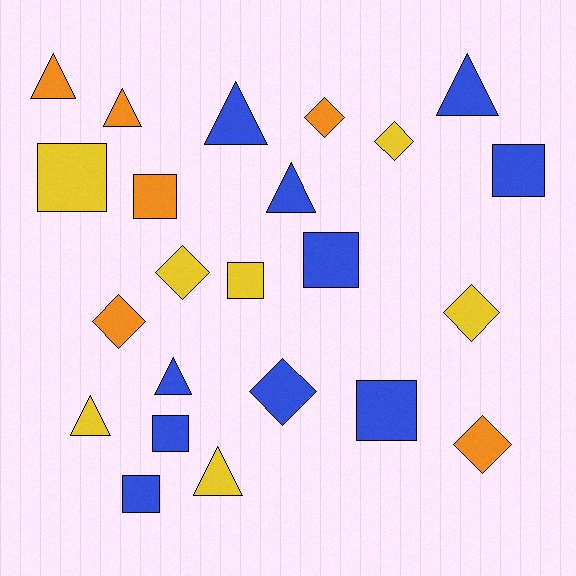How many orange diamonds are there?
There are 3 orange diamonds.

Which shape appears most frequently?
Triangle, with 8 objects.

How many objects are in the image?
There are 23 objects.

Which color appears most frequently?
Blue, with 10 objects.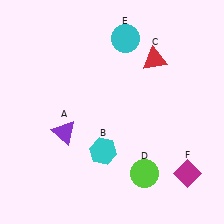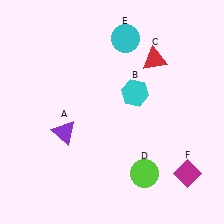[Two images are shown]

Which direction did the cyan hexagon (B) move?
The cyan hexagon (B) moved up.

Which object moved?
The cyan hexagon (B) moved up.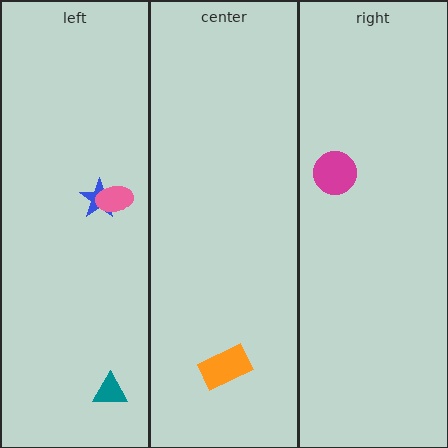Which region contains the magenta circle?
The right region.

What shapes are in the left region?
The teal triangle, the blue star, the pink ellipse.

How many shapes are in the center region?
1.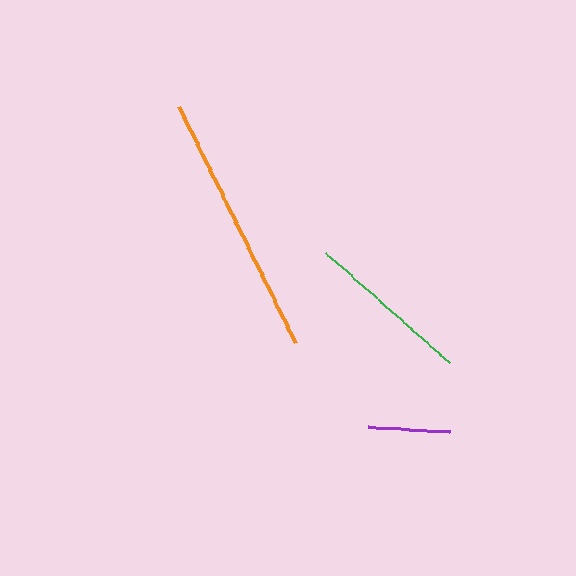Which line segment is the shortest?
The purple line is the shortest at approximately 82 pixels.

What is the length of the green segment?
The green segment is approximately 166 pixels long.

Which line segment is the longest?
The orange line is the longest at approximately 264 pixels.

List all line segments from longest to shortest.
From longest to shortest: orange, green, purple.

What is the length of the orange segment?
The orange segment is approximately 264 pixels long.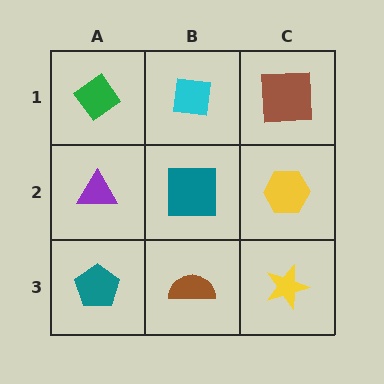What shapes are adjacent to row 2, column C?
A brown square (row 1, column C), a yellow star (row 3, column C), a teal square (row 2, column B).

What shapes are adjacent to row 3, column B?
A teal square (row 2, column B), a teal pentagon (row 3, column A), a yellow star (row 3, column C).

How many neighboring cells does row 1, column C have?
2.